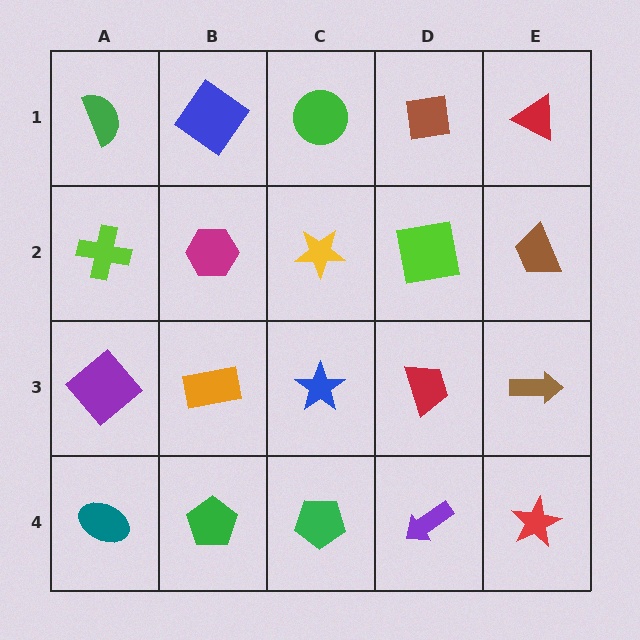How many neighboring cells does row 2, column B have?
4.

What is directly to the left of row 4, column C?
A green pentagon.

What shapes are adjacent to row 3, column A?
A lime cross (row 2, column A), a teal ellipse (row 4, column A), an orange rectangle (row 3, column B).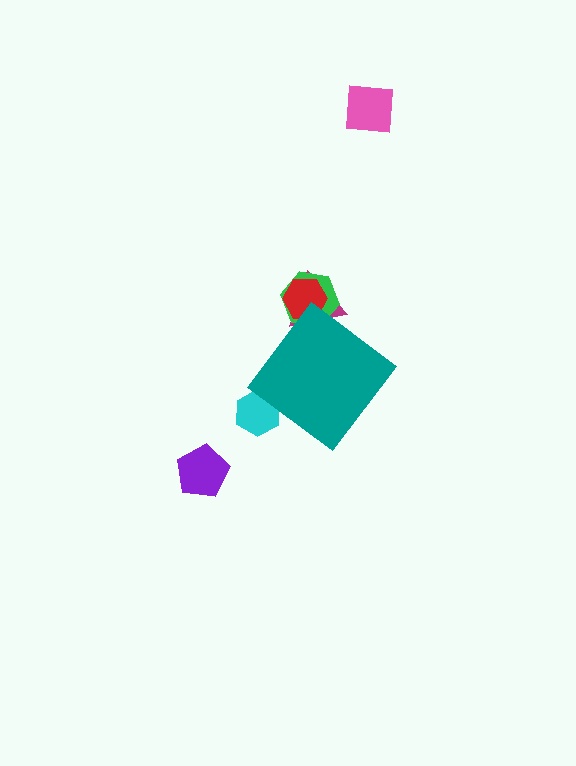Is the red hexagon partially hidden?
Yes, the red hexagon is partially hidden behind the teal diamond.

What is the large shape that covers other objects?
A teal diamond.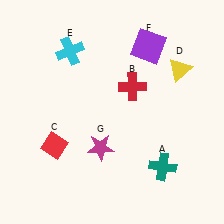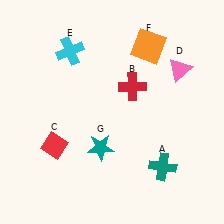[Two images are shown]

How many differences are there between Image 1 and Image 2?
There are 3 differences between the two images.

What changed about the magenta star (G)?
In Image 1, G is magenta. In Image 2, it changed to teal.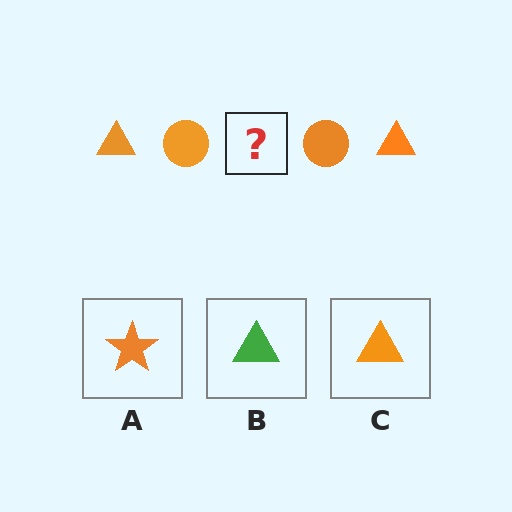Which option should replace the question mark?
Option C.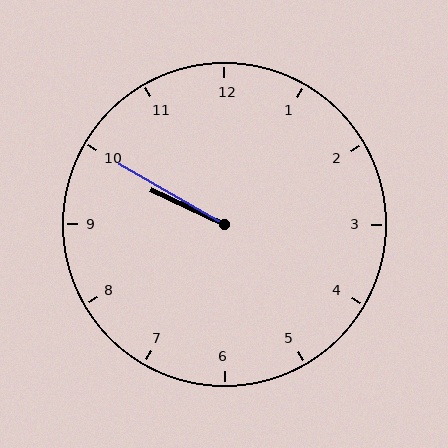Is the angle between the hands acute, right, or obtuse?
It is acute.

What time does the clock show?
9:50.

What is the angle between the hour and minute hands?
Approximately 5 degrees.